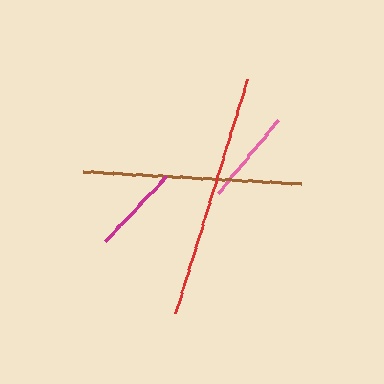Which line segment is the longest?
The red line is the longest at approximately 244 pixels.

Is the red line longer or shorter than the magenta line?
The red line is longer than the magenta line.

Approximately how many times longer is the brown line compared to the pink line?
The brown line is approximately 2.3 times the length of the pink line.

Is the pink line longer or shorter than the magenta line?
The pink line is longer than the magenta line.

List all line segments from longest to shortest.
From longest to shortest: red, brown, pink, magenta.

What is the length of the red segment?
The red segment is approximately 244 pixels long.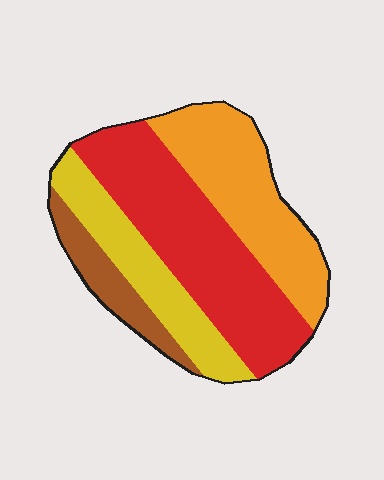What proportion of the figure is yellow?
Yellow takes up about one fifth (1/5) of the figure.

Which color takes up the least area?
Brown, at roughly 10%.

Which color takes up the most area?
Red, at roughly 40%.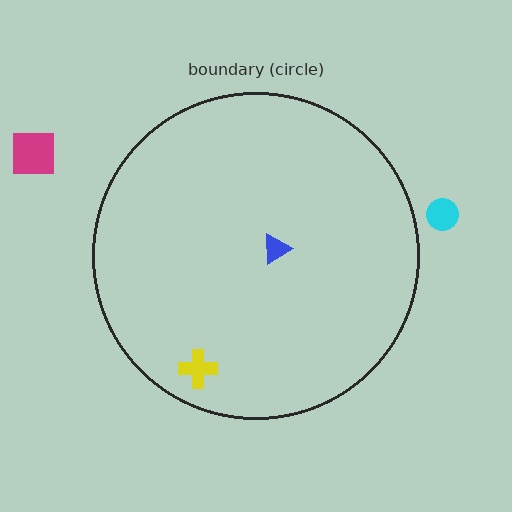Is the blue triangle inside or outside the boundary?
Inside.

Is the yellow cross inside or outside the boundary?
Inside.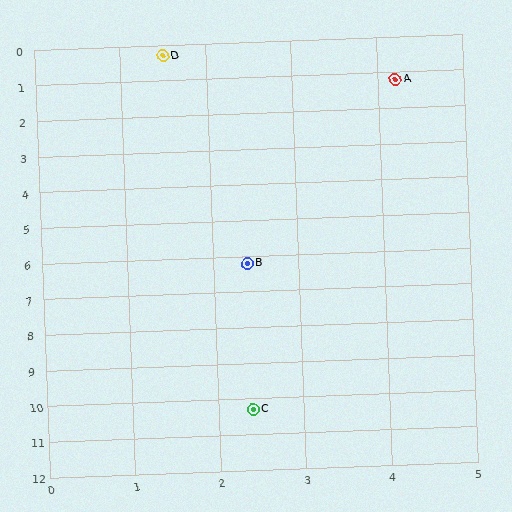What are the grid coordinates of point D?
Point D is at approximately (1.5, 0.3).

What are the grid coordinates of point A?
Point A is at approximately (4.2, 1.2).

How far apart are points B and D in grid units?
Points B and D are about 6.0 grid units apart.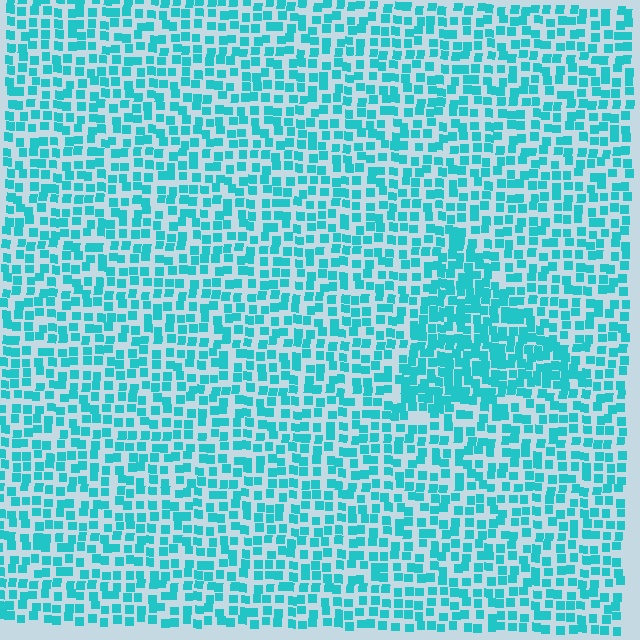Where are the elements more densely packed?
The elements are more densely packed inside the triangle boundary.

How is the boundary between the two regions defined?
The boundary is defined by a change in element density (approximately 1.7x ratio). All elements are the same color, size, and shape.